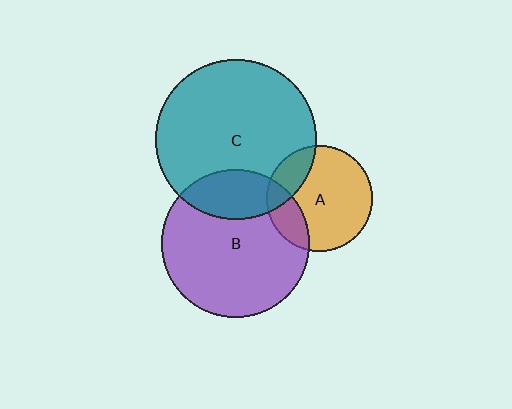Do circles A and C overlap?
Yes.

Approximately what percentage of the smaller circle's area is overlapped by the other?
Approximately 20%.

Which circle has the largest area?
Circle C (teal).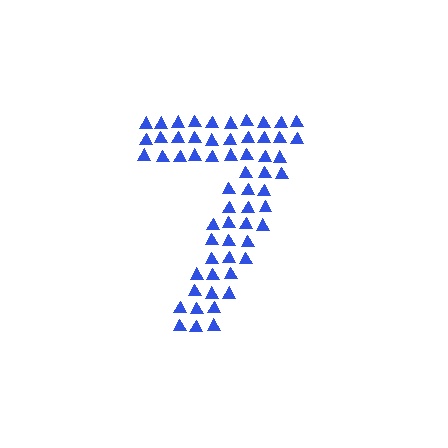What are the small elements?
The small elements are triangles.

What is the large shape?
The large shape is the digit 7.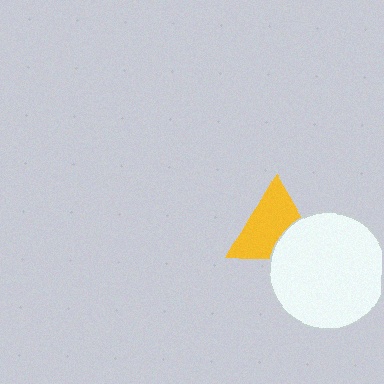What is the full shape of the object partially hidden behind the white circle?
The partially hidden object is a yellow triangle.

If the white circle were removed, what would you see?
You would see the complete yellow triangle.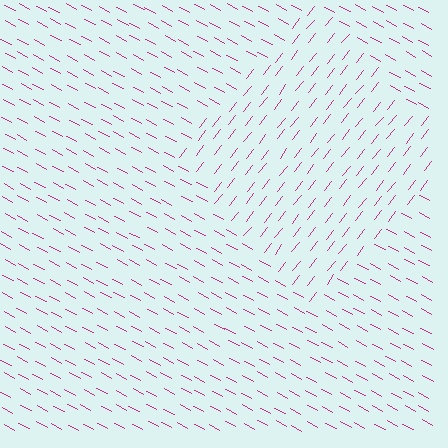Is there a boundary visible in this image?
Yes, there is a texture boundary formed by a change in line orientation.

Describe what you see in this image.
The image is filled with small magenta line segments. A diamond region in the image has lines oriented differently from the surrounding lines, creating a visible texture boundary.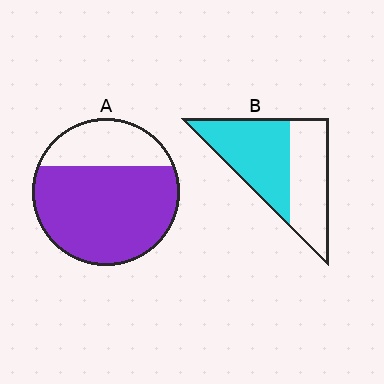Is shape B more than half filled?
Yes.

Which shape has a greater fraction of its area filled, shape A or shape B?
Shape A.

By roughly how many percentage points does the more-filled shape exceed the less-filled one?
By roughly 20 percentage points (A over B).